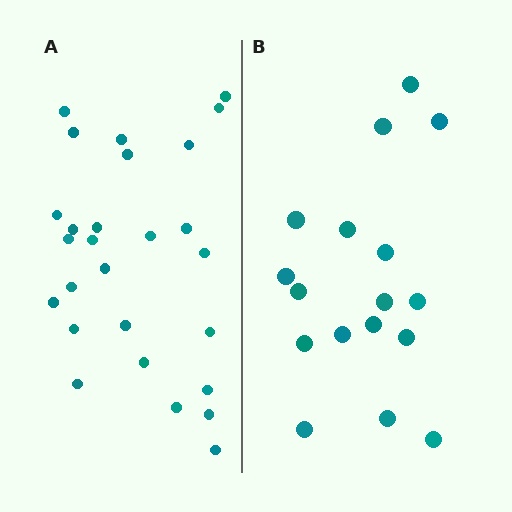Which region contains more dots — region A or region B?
Region A (the left region) has more dots.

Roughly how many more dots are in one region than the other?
Region A has roughly 10 or so more dots than region B.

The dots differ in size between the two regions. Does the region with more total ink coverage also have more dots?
No. Region B has more total ink coverage because its dots are larger, but region A actually contains more individual dots. Total area can be misleading — the number of items is what matters here.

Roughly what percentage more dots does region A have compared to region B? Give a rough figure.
About 60% more.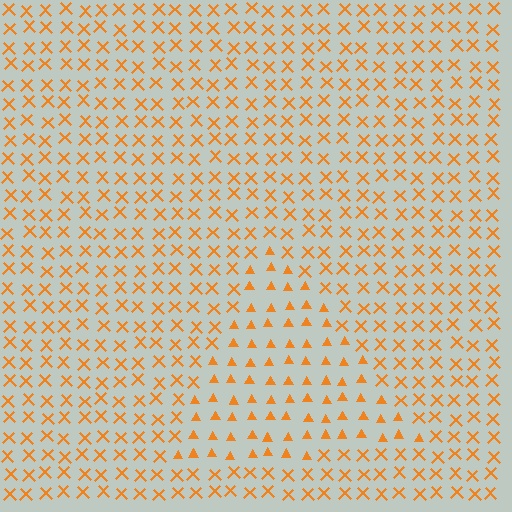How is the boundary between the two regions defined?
The boundary is defined by a change in element shape: triangles inside vs. X marks outside. All elements share the same color and spacing.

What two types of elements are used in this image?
The image uses triangles inside the triangle region and X marks outside it.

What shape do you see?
I see a triangle.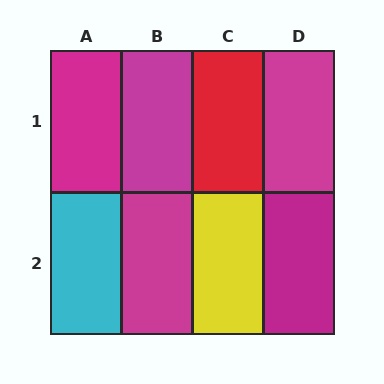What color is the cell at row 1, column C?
Red.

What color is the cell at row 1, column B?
Magenta.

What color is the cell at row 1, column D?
Magenta.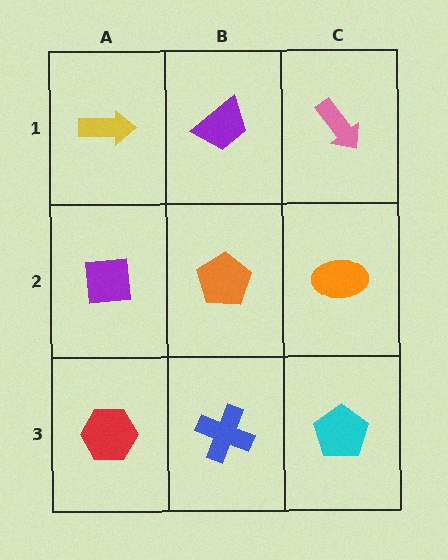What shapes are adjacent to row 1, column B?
An orange pentagon (row 2, column B), a yellow arrow (row 1, column A), a pink arrow (row 1, column C).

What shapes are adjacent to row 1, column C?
An orange ellipse (row 2, column C), a purple trapezoid (row 1, column B).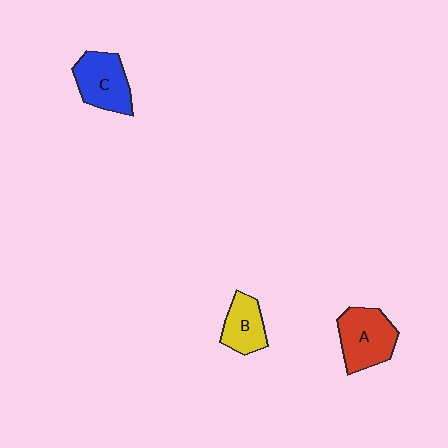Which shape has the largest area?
Shape A (red).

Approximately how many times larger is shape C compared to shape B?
Approximately 1.3 times.